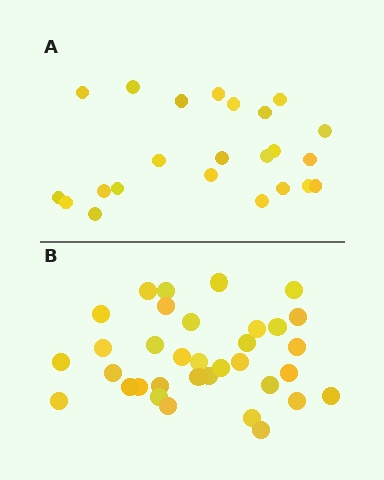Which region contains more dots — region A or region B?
Region B (the bottom region) has more dots.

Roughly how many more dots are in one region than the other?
Region B has roughly 12 or so more dots than region A.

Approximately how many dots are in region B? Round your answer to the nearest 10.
About 30 dots. (The exact count is 34, which rounds to 30.)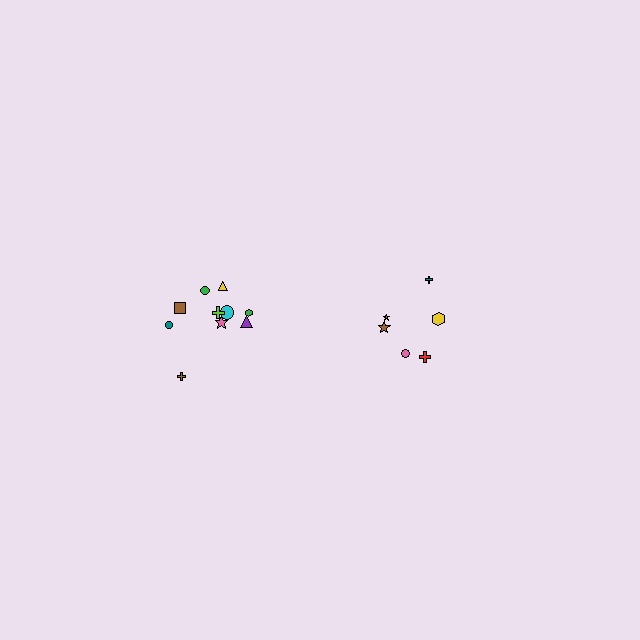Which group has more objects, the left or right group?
The left group.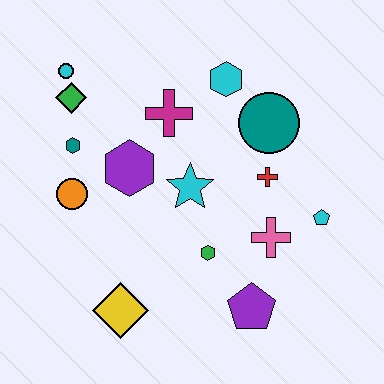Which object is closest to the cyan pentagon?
The pink cross is closest to the cyan pentagon.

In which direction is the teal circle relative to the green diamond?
The teal circle is to the right of the green diamond.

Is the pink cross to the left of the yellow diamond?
No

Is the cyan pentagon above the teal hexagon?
No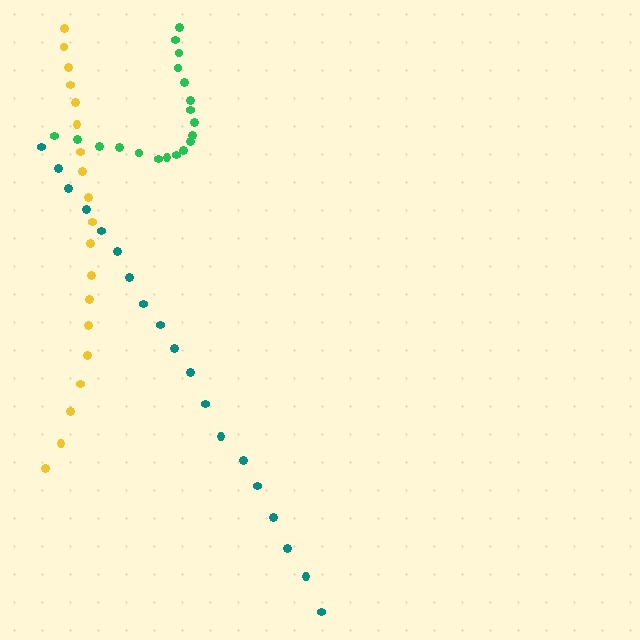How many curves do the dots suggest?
There are 3 distinct paths.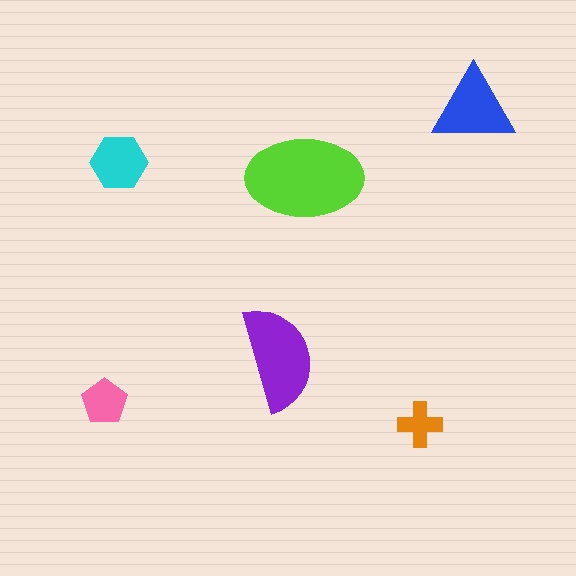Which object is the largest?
The lime ellipse.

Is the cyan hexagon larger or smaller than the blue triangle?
Smaller.